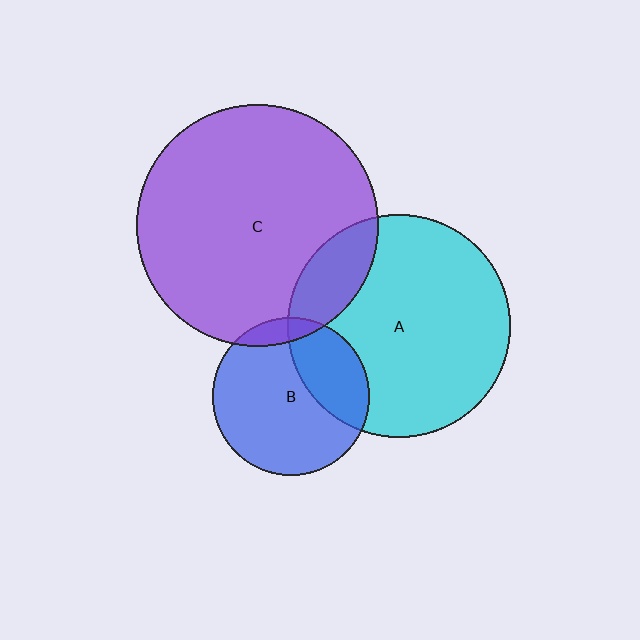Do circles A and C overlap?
Yes.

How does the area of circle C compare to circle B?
Approximately 2.4 times.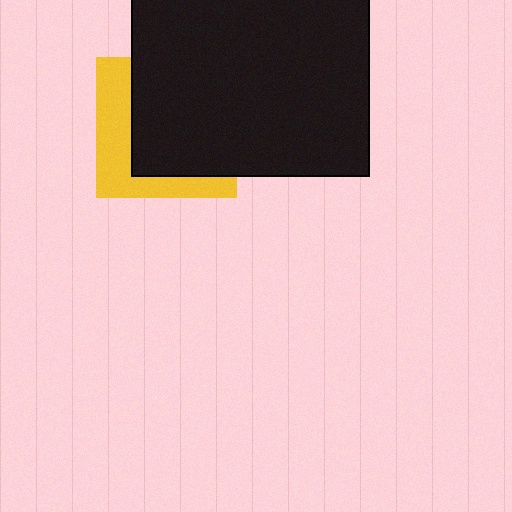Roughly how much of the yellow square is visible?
A small part of it is visible (roughly 36%).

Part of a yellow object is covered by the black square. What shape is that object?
It is a square.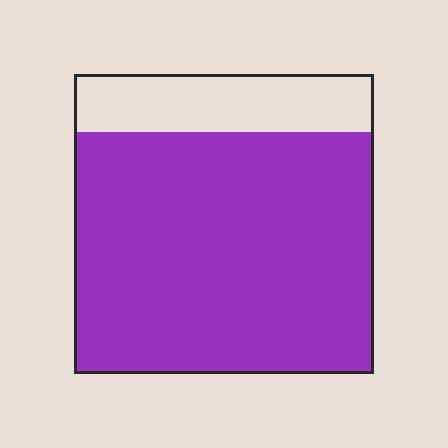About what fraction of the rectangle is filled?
About four fifths (4/5).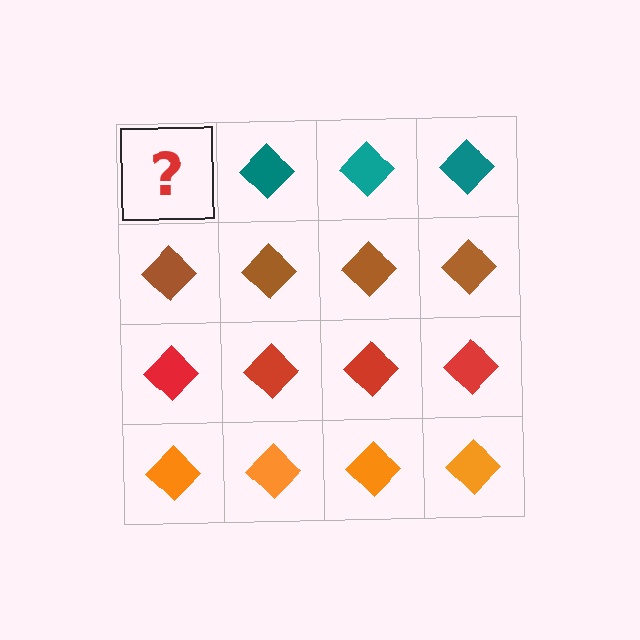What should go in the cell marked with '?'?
The missing cell should contain a teal diamond.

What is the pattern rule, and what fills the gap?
The rule is that each row has a consistent color. The gap should be filled with a teal diamond.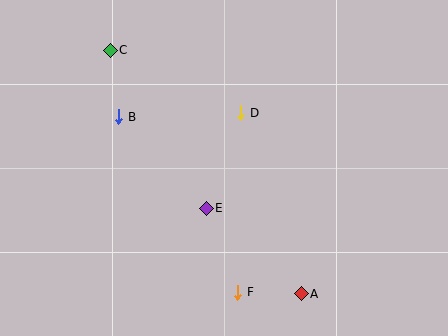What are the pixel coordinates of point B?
Point B is at (119, 117).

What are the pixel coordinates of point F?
Point F is at (238, 292).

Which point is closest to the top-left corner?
Point C is closest to the top-left corner.